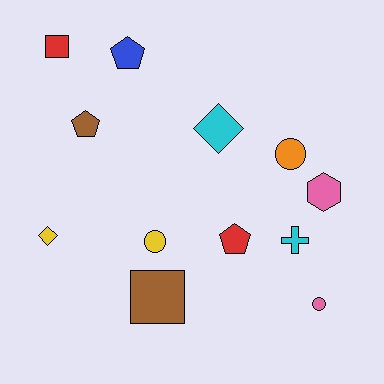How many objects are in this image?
There are 12 objects.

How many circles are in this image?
There are 3 circles.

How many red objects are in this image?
There are 2 red objects.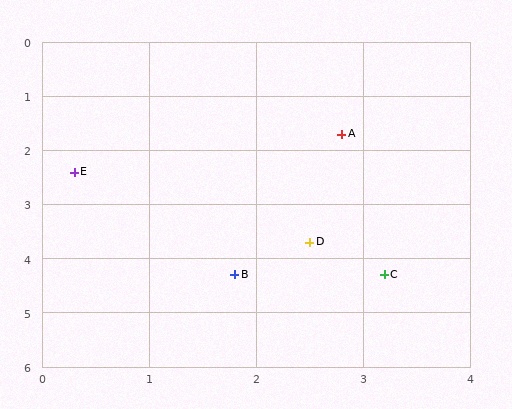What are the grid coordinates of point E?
Point E is at approximately (0.3, 2.4).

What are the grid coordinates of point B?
Point B is at approximately (1.8, 4.3).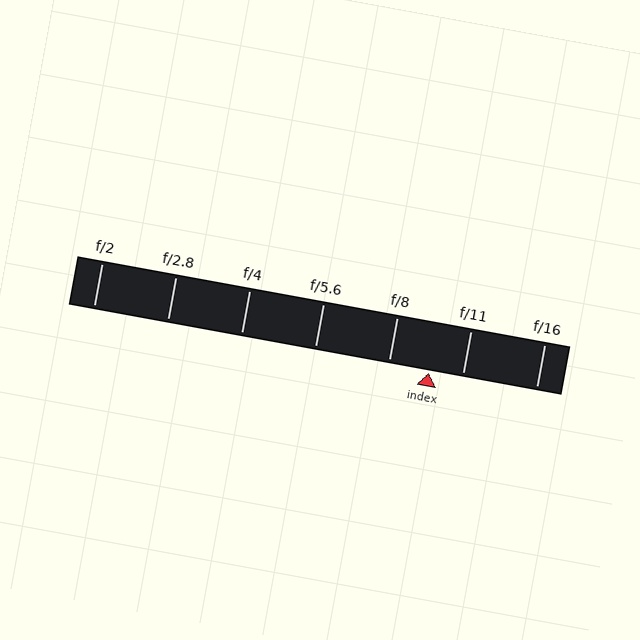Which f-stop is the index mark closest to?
The index mark is closest to f/11.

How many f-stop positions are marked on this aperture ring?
There are 7 f-stop positions marked.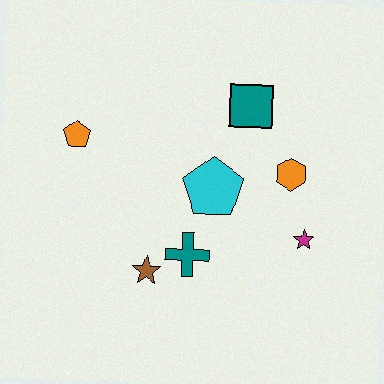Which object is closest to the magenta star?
The orange hexagon is closest to the magenta star.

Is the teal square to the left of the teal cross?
No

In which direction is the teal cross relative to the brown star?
The teal cross is to the right of the brown star.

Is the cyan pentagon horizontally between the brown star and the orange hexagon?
Yes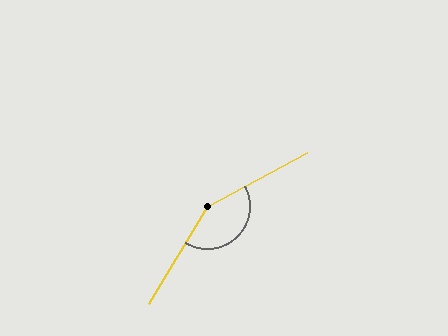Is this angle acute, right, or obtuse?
It is obtuse.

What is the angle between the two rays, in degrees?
Approximately 149 degrees.